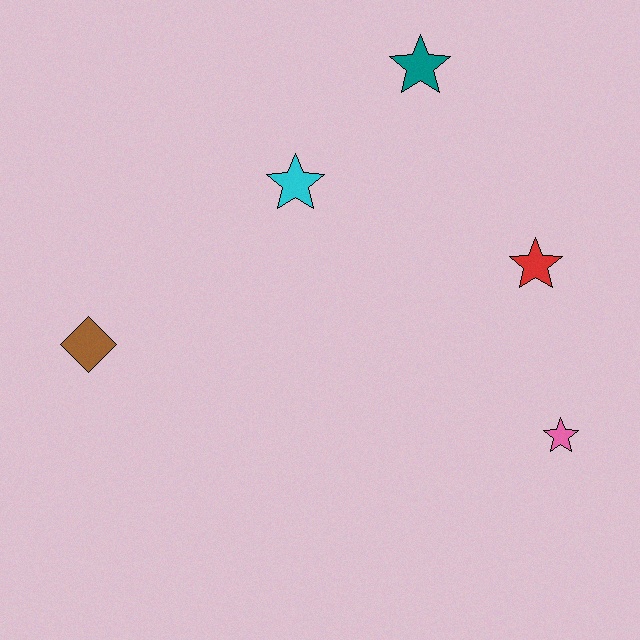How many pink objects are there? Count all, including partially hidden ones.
There is 1 pink object.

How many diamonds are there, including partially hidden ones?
There is 1 diamond.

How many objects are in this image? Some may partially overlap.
There are 5 objects.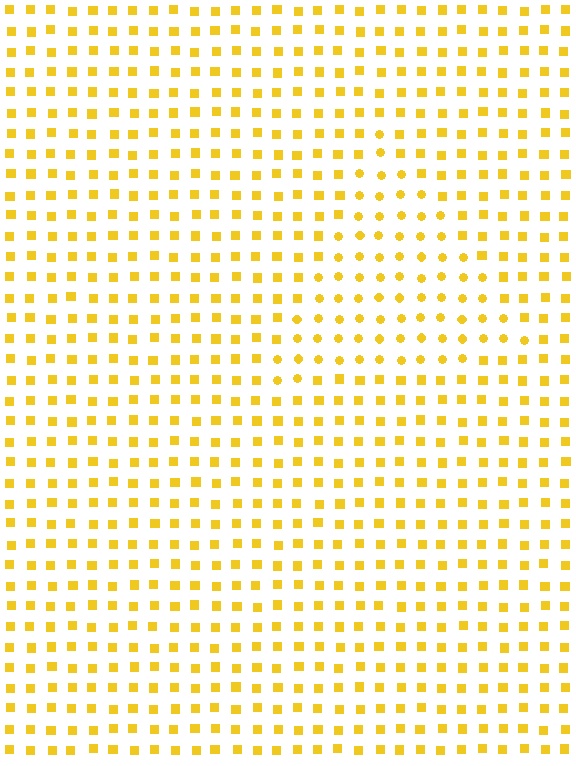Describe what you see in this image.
The image is filled with small yellow elements arranged in a uniform grid. A triangle-shaped region contains circles, while the surrounding area contains squares. The boundary is defined purely by the change in element shape.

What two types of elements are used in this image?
The image uses circles inside the triangle region and squares outside it.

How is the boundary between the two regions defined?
The boundary is defined by a change in element shape: circles inside vs. squares outside. All elements share the same color and spacing.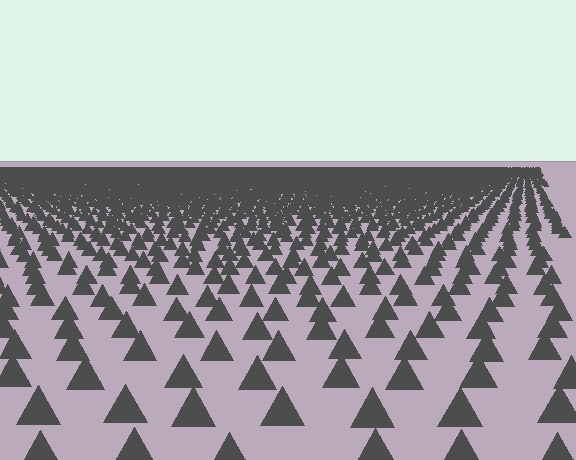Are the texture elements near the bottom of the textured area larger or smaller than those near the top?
Larger. Near the bottom, elements are closer to the viewer and appear at a bigger on-screen size.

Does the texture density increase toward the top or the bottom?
Density increases toward the top.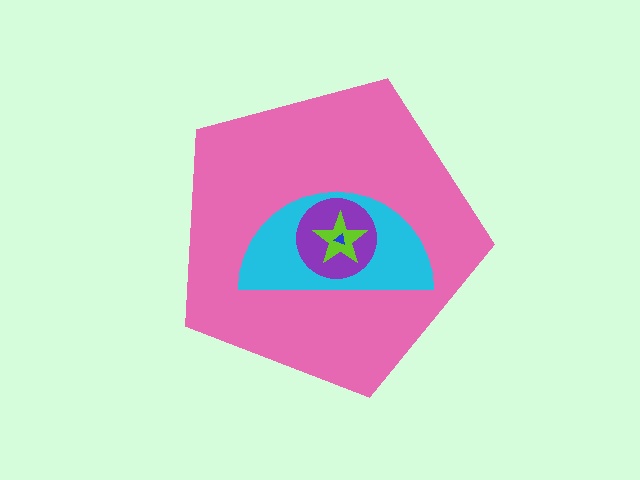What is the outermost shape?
The pink pentagon.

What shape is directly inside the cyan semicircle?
The purple circle.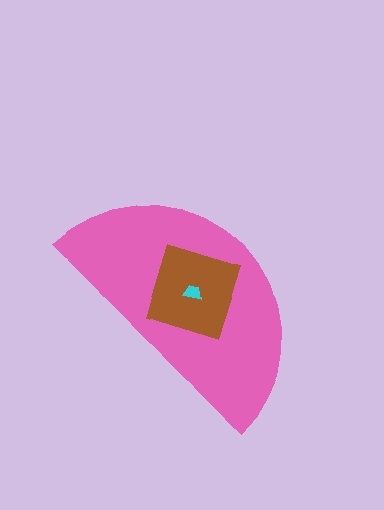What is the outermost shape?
The pink semicircle.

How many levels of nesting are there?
3.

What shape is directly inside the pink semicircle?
The brown square.